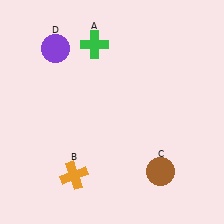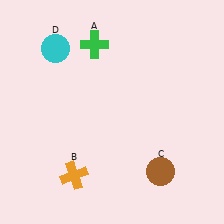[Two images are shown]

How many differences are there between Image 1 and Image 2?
There is 1 difference between the two images.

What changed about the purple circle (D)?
In Image 1, D is purple. In Image 2, it changed to cyan.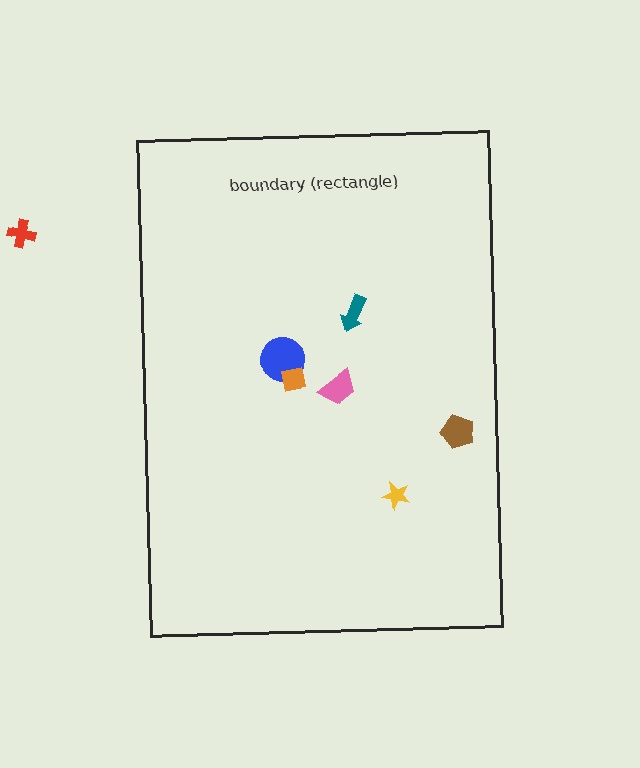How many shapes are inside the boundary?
6 inside, 1 outside.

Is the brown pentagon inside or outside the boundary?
Inside.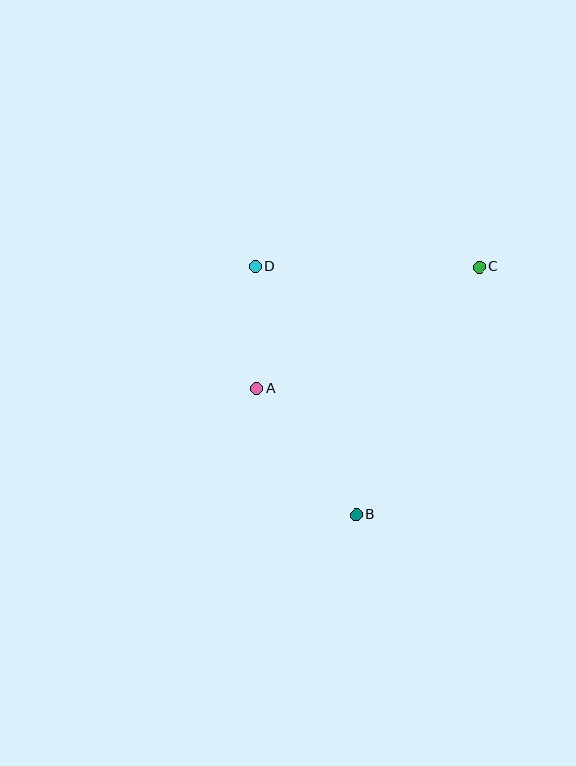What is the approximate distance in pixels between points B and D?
The distance between B and D is approximately 268 pixels.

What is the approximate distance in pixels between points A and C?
The distance between A and C is approximately 254 pixels.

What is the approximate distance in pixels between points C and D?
The distance between C and D is approximately 224 pixels.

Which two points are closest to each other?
Points A and D are closest to each other.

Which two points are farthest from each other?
Points B and C are farthest from each other.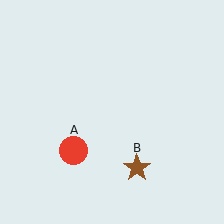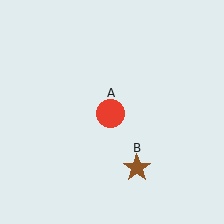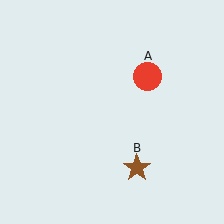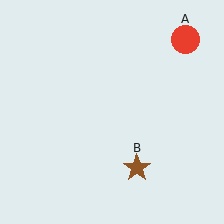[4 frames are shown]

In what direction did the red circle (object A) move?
The red circle (object A) moved up and to the right.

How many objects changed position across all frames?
1 object changed position: red circle (object A).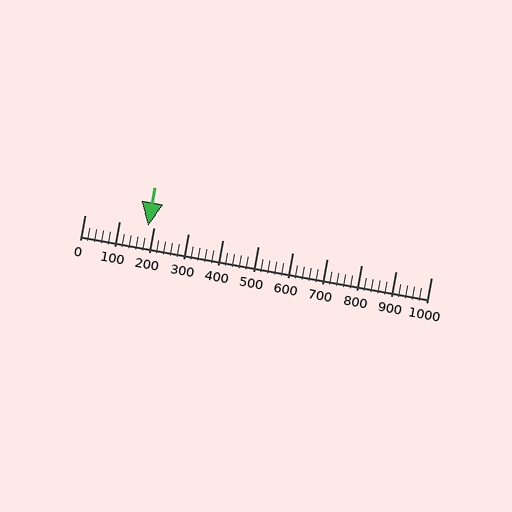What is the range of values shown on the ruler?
The ruler shows values from 0 to 1000.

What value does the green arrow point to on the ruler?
The green arrow points to approximately 183.